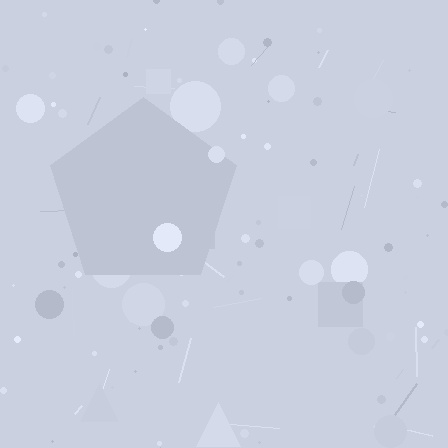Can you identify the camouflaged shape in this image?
The camouflaged shape is a pentagon.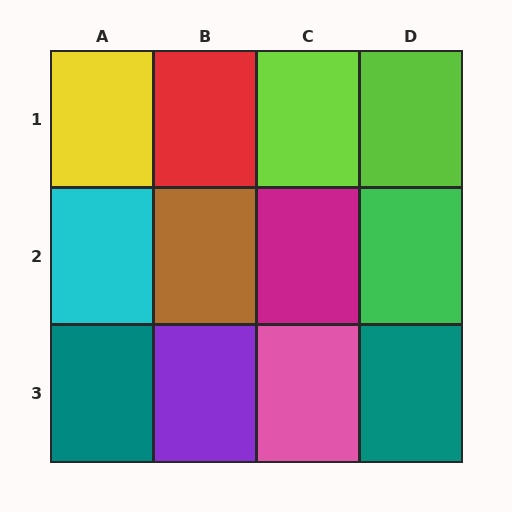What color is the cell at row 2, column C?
Magenta.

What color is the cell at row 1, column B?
Red.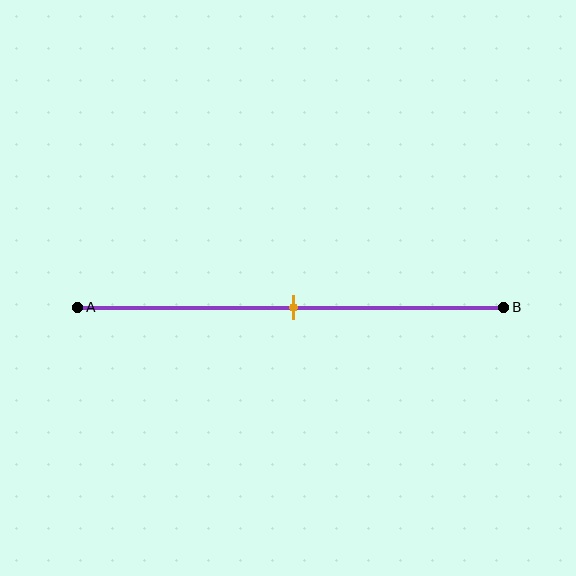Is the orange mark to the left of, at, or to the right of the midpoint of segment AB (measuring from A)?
The orange mark is approximately at the midpoint of segment AB.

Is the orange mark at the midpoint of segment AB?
Yes, the mark is approximately at the midpoint.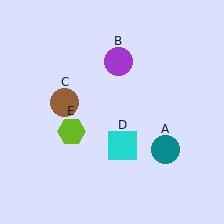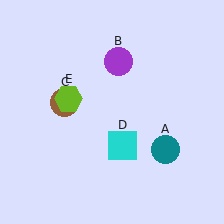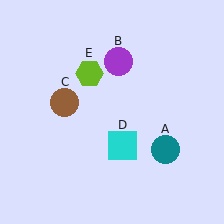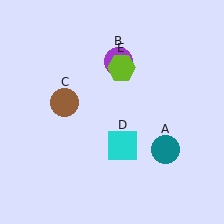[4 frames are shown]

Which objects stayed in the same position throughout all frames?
Teal circle (object A) and purple circle (object B) and brown circle (object C) and cyan square (object D) remained stationary.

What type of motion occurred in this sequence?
The lime hexagon (object E) rotated clockwise around the center of the scene.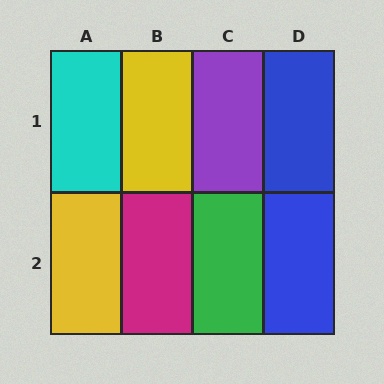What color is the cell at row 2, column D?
Blue.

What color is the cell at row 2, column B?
Magenta.